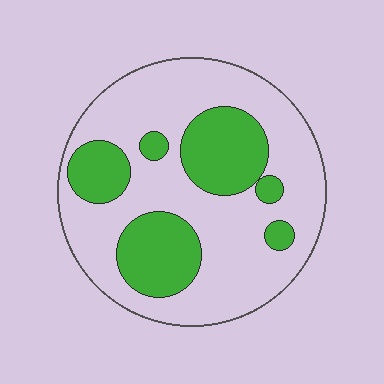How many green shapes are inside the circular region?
6.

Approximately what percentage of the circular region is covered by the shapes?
Approximately 30%.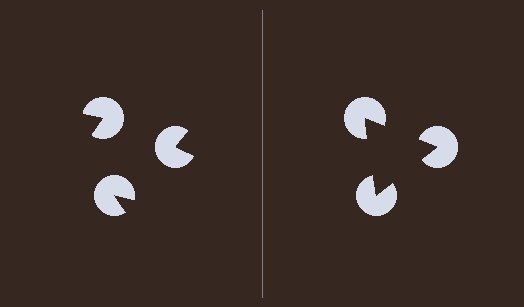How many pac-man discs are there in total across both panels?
6 — 3 on each side.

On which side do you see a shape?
An illusory triangle appears on the right side. On the left side the wedge cuts are rotated, so no coherent shape forms.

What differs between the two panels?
The pac-man discs are positioned identically on both sides; only the wedge orientations differ. On the right they align to a triangle; on the left they are misaligned.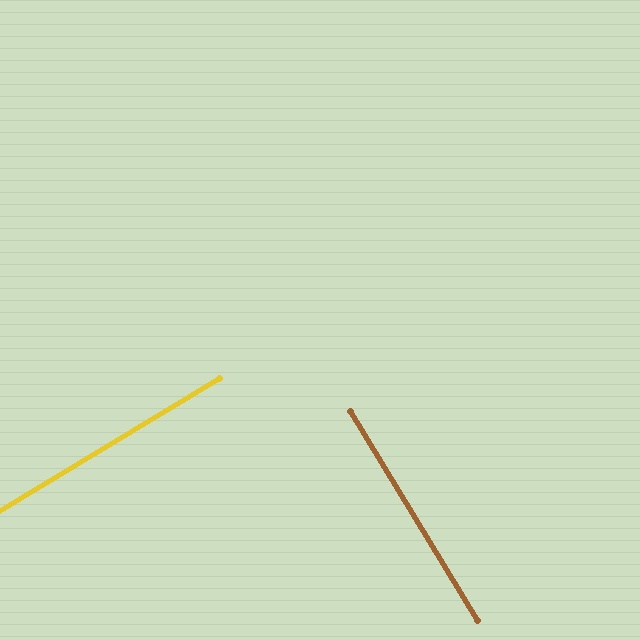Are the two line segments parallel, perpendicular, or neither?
Perpendicular — they meet at approximately 90°.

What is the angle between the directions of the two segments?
Approximately 90 degrees.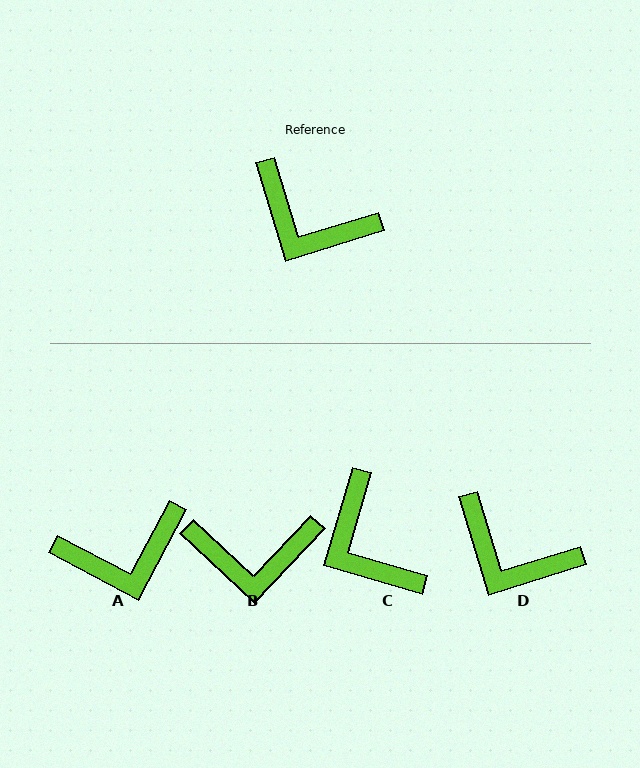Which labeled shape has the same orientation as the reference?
D.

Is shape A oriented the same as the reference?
No, it is off by about 45 degrees.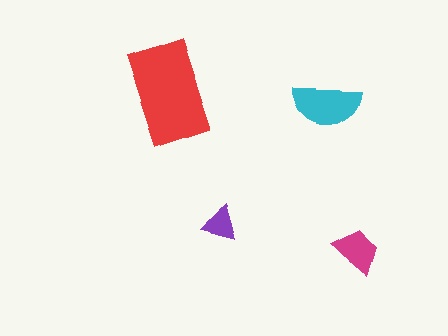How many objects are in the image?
There are 4 objects in the image.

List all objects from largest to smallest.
The red rectangle, the cyan semicircle, the magenta trapezoid, the purple triangle.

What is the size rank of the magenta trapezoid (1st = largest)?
3rd.